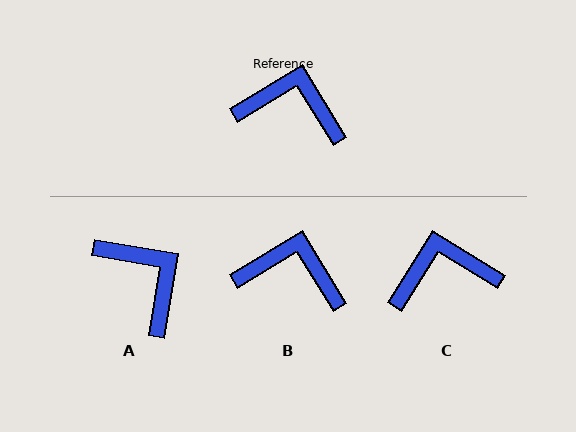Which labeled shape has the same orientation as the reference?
B.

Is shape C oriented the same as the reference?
No, it is off by about 27 degrees.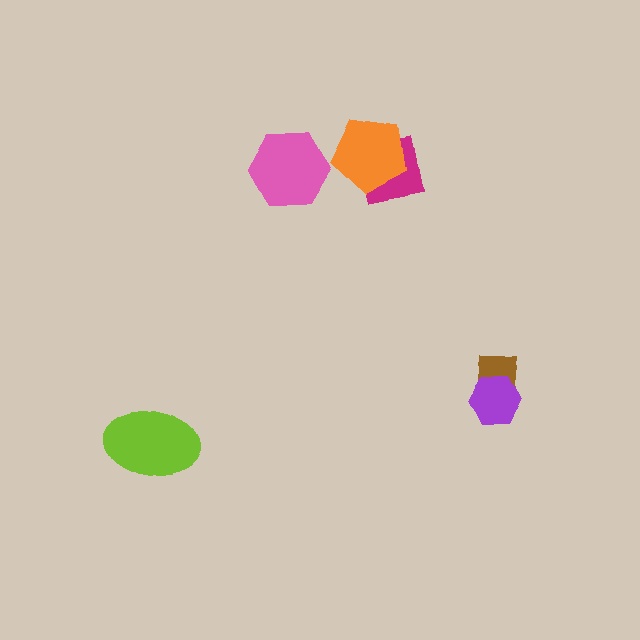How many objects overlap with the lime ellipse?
0 objects overlap with the lime ellipse.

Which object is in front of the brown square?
The purple hexagon is in front of the brown square.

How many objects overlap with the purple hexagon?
1 object overlaps with the purple hexagon.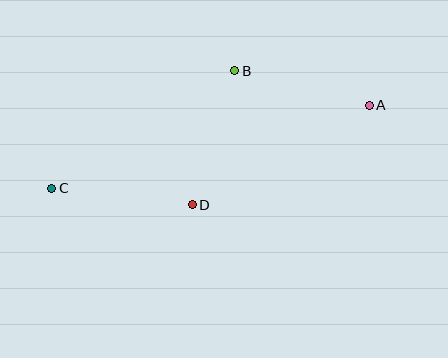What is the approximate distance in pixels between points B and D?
The distance between B and D is approximately 140 pixels.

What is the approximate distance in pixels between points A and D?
The distance between A and D is approximately 203 pixels.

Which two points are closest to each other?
Points A and B are closest to each other.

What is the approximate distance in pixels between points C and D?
The distance between C and D is approximately 142 pixels.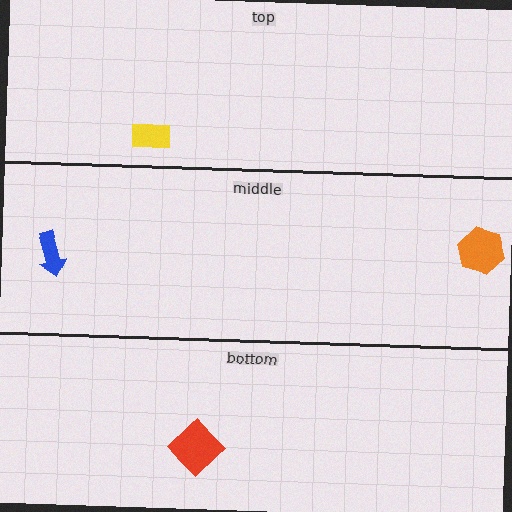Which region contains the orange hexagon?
The middle region.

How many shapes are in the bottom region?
1.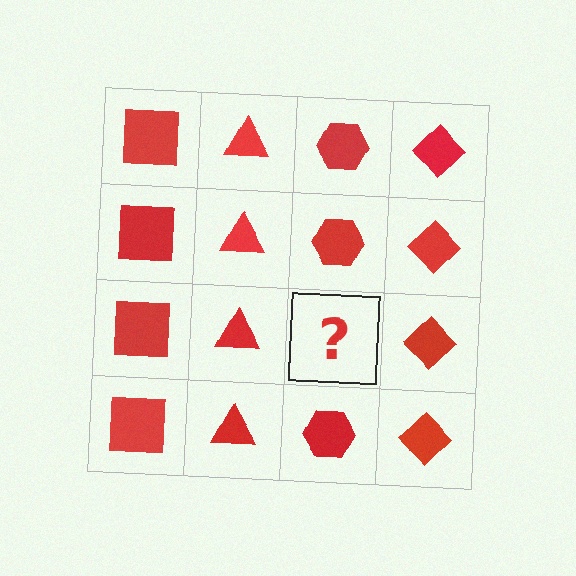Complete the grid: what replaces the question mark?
The question mark should be replaced with a red hexagon.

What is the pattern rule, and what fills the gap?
The rule is that each column has a consistent shape. The gap should be filled with a red hexagon.